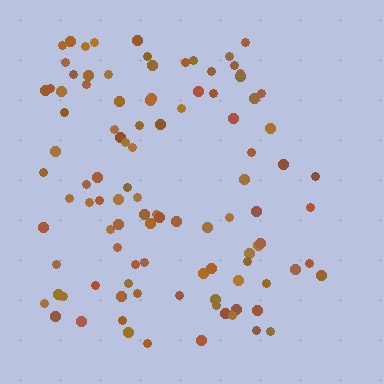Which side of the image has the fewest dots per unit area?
The right.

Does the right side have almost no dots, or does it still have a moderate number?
Still a moderate number, just noticeably fewer than the left.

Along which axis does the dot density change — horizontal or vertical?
Horizontal.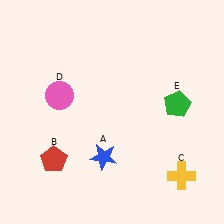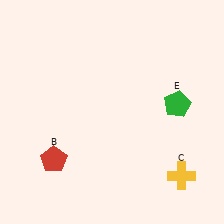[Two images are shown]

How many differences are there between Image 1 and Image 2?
There are 2 differences between the two images.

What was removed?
The pink circle (D), the blue star (A) were removed in Image 2.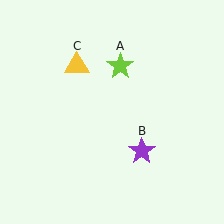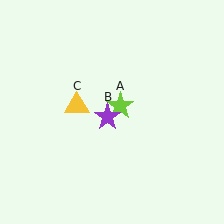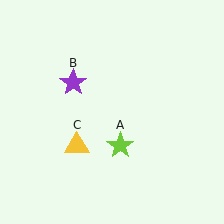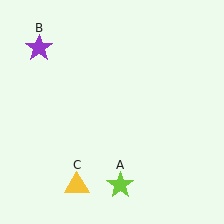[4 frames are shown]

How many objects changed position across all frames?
3 objects changed position: lime star (object A), purple star (object B), yellow triangle (object C).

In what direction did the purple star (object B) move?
The purple star (object B) moved up and to the left.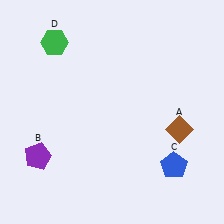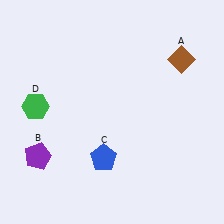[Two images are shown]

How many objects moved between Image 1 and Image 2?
3 objects moved between the two images.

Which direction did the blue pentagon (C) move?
The blue pentagon (C) moved left.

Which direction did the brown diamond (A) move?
The brown diamond (A) moved up.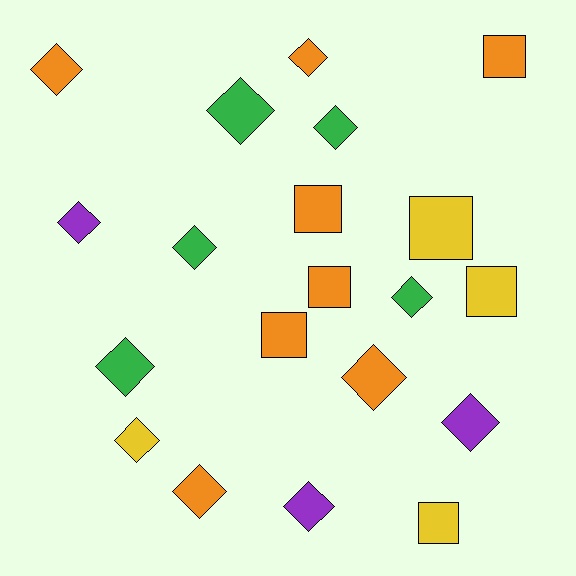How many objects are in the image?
There are 20 objects.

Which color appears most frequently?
Orange, with 8 objects.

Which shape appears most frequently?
Diamond, with 13 objects.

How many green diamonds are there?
There are 5 green diamonds.